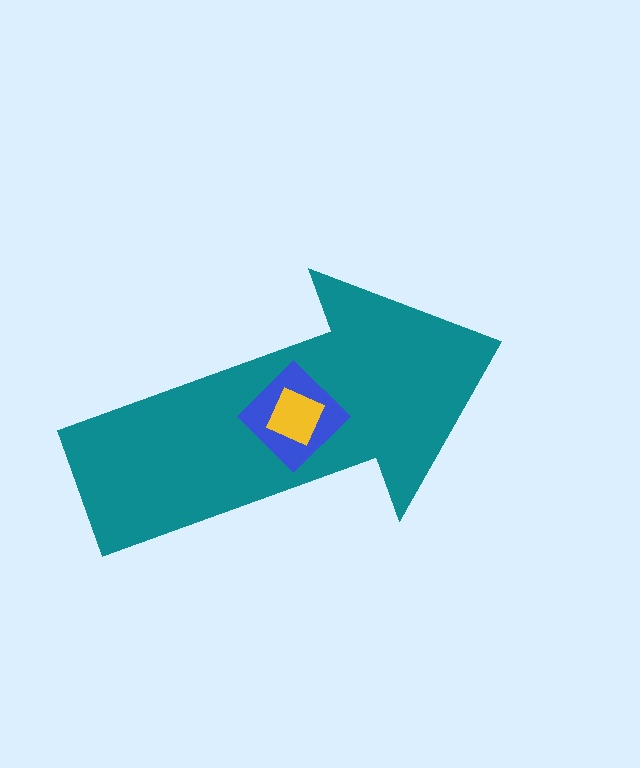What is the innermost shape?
The yellow square.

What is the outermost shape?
The teal arrow.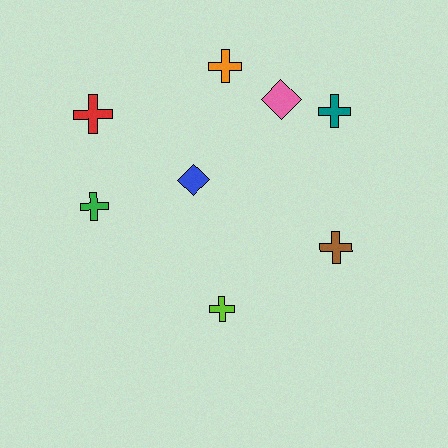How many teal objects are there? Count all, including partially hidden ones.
There is 1 teal object.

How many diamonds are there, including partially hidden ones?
There are 2 diamonds.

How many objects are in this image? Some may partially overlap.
There are 8 objects.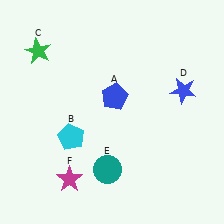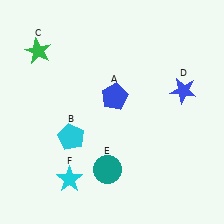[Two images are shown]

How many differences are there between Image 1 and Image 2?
There is 1 difference between the two images.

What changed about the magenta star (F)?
In Image 1, F is magenta. In Image 2, it changed to cyan.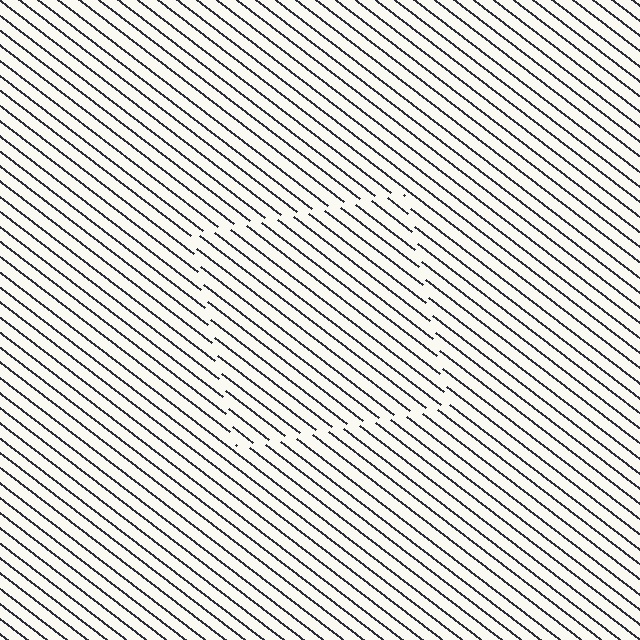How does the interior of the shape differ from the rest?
The interior of the shape contains the same grating, shifted by half a period — the contour is defined by the phase discontinuity where line-ends from the inner and outer gratings abut.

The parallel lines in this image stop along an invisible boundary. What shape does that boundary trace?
An illusory square. The interior of the shape contains the same grating, shifted by half a period — the contour is defined by the phase discontinuity where line-ends from the inner and outer gratings abut.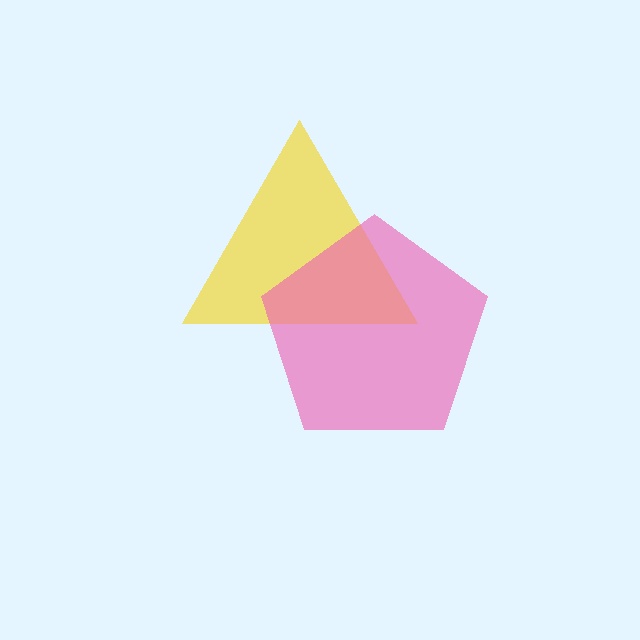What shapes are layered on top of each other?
The layered shapes are: a yellow triangle, a pink pentagon.